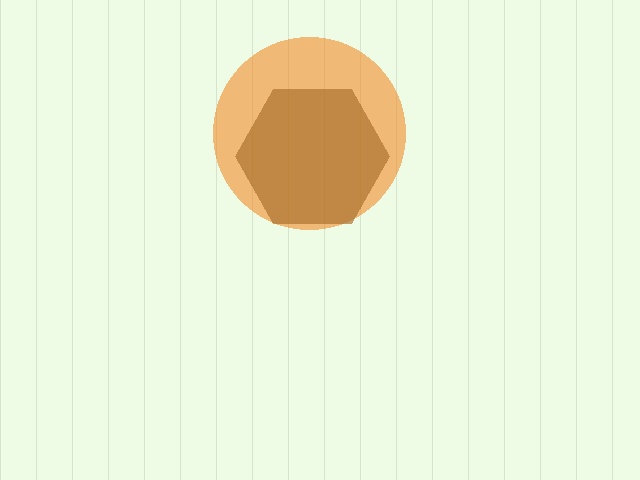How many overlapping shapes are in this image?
There are 2 overlapping shapes in the image.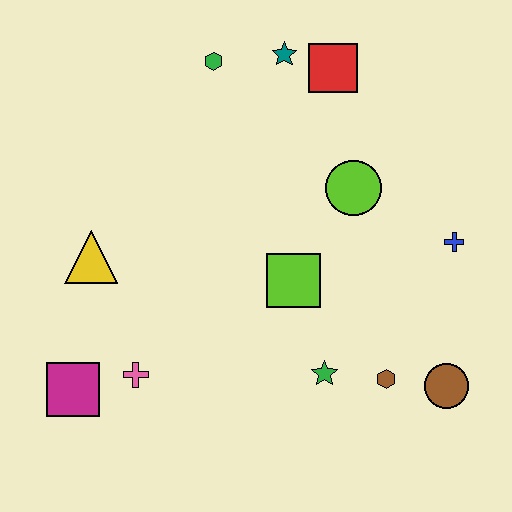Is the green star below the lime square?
Yes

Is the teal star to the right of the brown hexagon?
No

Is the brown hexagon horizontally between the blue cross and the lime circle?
Yes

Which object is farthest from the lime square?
The magenta square is farthest from the lime square.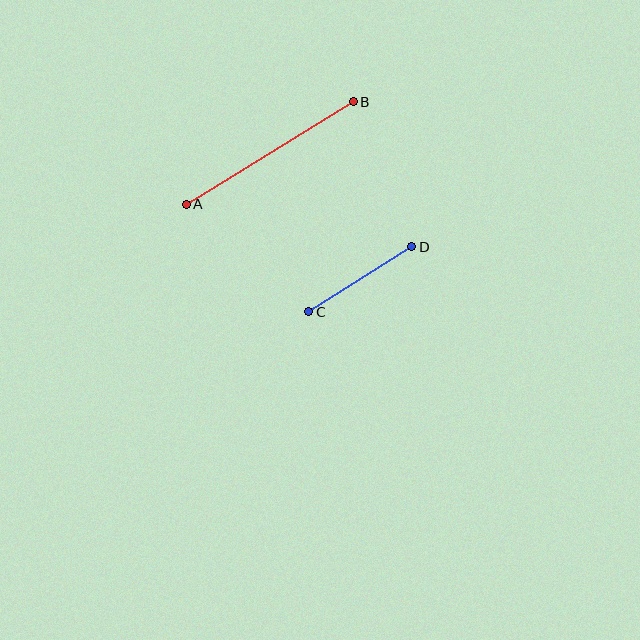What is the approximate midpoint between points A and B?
The midpoint is at approximately (270, 153) pixels.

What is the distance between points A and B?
The distance is approximately 196 pixels.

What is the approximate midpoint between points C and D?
The midpoint is at approximately (360, 279) pixels.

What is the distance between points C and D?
The distance is approximately 122 pixels.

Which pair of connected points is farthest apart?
Points A and B are farthest apart.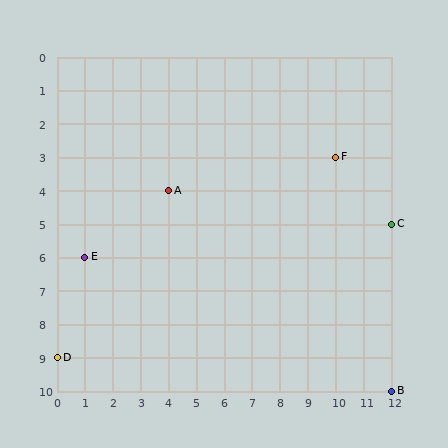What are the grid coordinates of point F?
Point F is at grid coordinates (10, 3).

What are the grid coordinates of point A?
Point A is at grid coordinates (4, 4).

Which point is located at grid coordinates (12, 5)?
Point C is at (12, 5).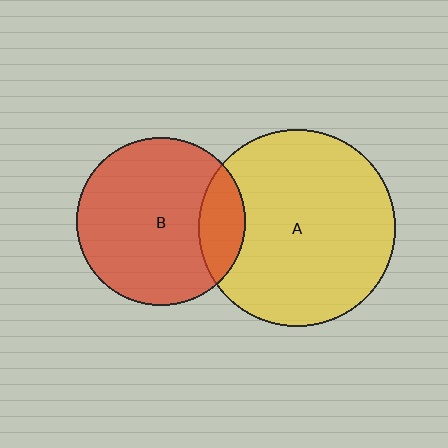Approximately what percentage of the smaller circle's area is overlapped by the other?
Approximately 15%.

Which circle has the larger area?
Circle A (yellow).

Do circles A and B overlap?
Yes.